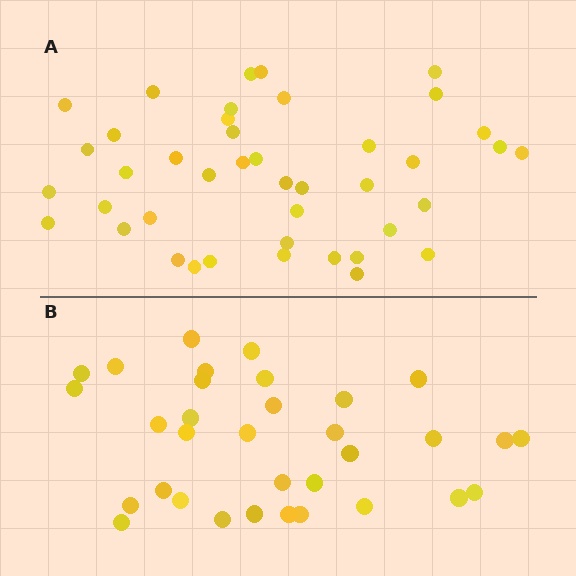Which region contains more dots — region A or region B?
Region A (the top region) has more dots.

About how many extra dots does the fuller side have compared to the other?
Region A has roughly 8 or so more dots than region B.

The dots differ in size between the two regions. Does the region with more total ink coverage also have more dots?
No. Region B has more total ink coverage because its dots are larger, but region A actually contains more individual dots. Total area can be misleading — the number of items is what matters here.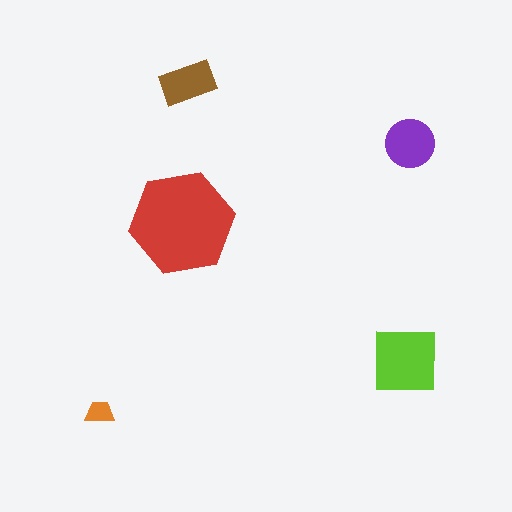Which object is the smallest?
The orange trapezoid.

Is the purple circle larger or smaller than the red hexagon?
Smaller.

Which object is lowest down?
The orange trapezoid is bottommost.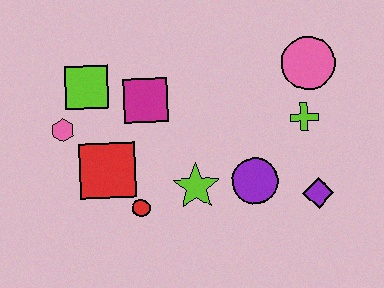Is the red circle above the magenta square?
No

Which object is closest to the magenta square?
The lime square is closest to the magenta square.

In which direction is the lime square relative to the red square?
The lime square is above the red square.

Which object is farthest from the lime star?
The pink circle is farthest from the lime star.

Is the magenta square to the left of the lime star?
Yes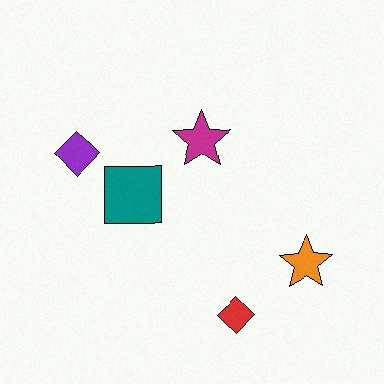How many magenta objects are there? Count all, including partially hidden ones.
There is 1 magenta object.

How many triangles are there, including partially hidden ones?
There are no triangles.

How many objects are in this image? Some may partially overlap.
There are 5 objects.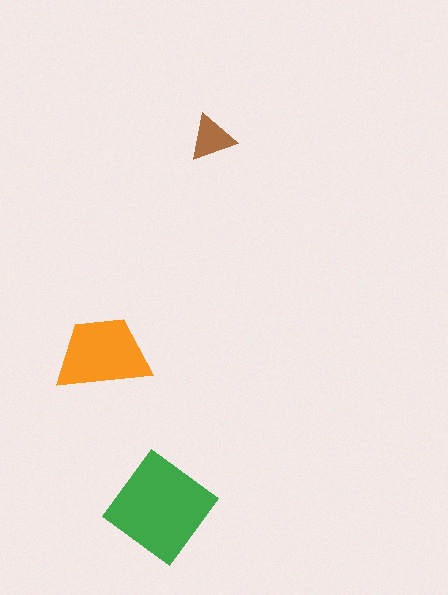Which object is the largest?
The green diamond.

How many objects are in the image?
There are 3 objects in the image.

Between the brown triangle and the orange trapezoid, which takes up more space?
The orange trapezoid.